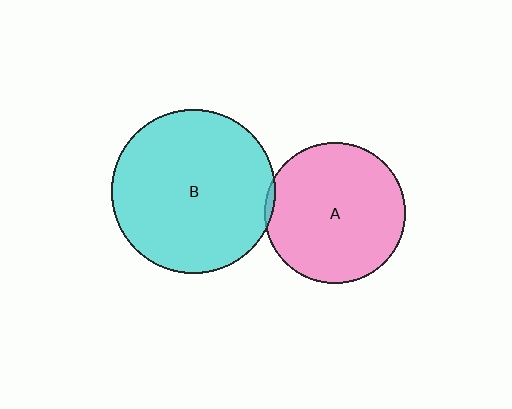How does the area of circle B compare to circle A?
Approximately 1.4 times.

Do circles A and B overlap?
Yes.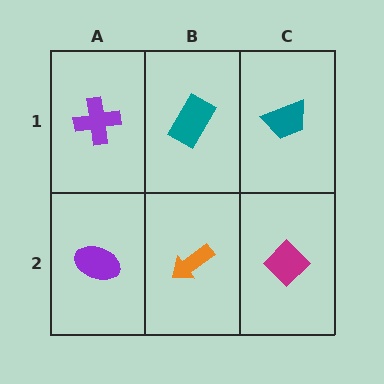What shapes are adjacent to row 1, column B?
An orange arrow (row 2, column B), a purple cross (row 1, column A), a teal trapezoid (row 1, column C).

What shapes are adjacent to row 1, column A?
A purple ellipse (row 2, column A), a teal rectangle (row 1, column B).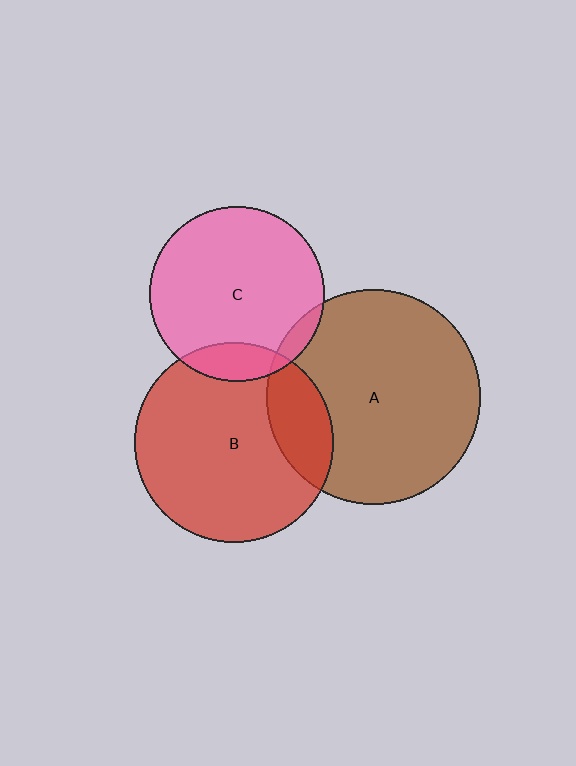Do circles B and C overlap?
Yes.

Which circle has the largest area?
Circle A (brown).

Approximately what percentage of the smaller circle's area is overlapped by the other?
Approximately 15%.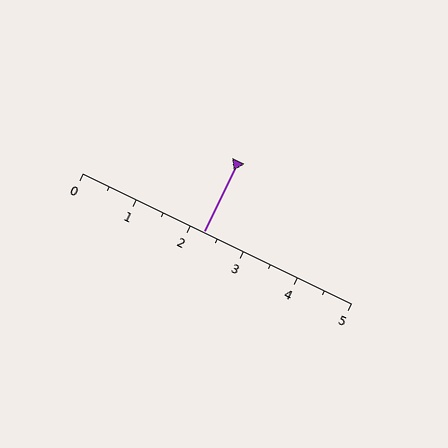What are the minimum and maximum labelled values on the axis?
The axis runs from 0 to 5.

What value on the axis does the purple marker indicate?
The marker indicates approximately 2.2.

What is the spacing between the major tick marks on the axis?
The major ticks are spaced 1 apart.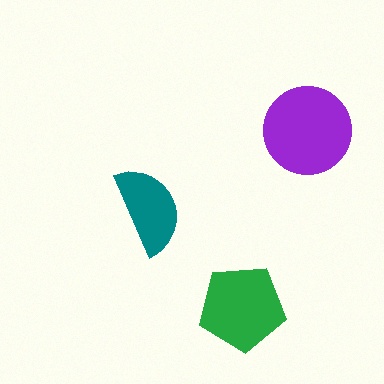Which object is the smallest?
The teal semicircle.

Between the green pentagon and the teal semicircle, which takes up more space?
The green pentagon.